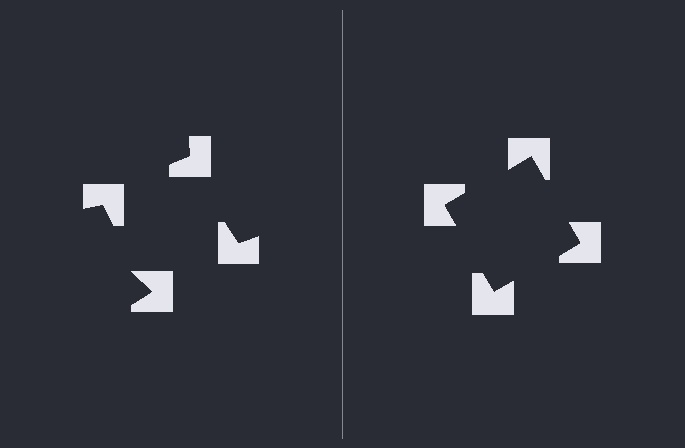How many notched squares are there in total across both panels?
8 — 4 on each side.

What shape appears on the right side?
An illusory square.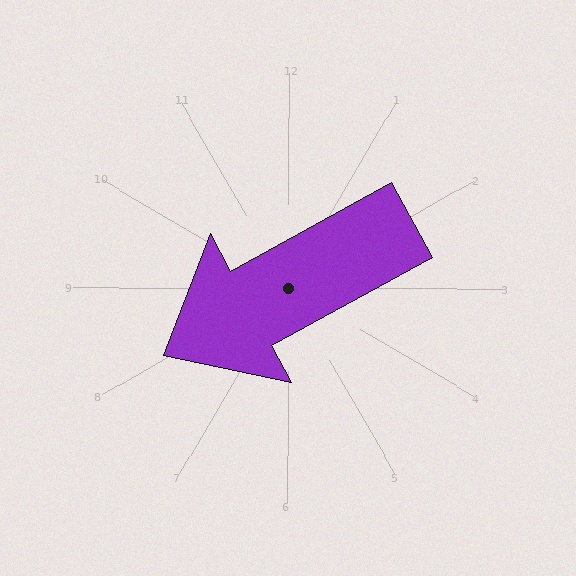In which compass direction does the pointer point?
Southwest.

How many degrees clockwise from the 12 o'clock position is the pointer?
Approximately 241 degrees.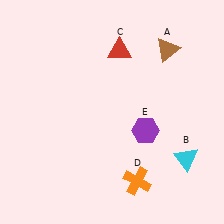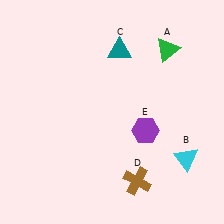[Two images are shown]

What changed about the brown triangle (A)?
In Image 1, A is brown. In Image 2, it changed to green.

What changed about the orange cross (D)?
In Image 1, D is orange. In Image 2, it changed to brown.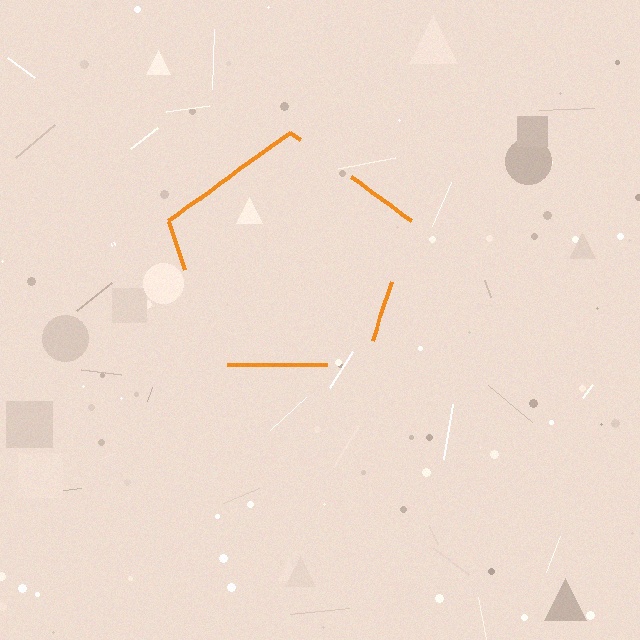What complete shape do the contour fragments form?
The contour fragments form a pentagon.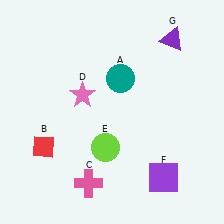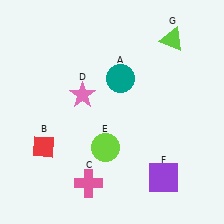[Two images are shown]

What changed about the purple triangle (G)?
In Image 1, G is purple. In Image 2, it changed to lime.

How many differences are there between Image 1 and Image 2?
There is 1 difference between the two images.